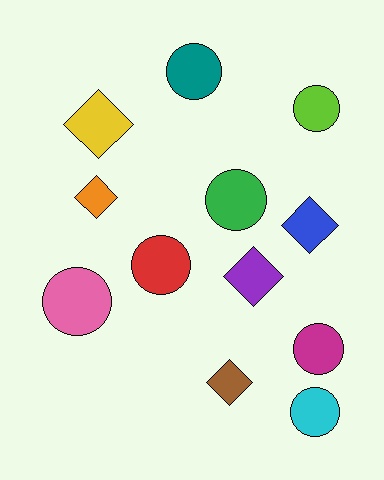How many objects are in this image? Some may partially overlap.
There are 12 objects.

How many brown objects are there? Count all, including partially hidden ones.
There is 1 brown object.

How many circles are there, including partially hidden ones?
There are 7 circles.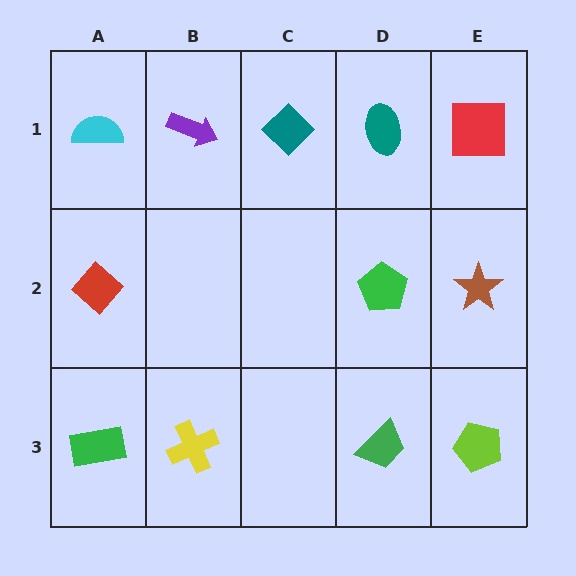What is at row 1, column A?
A cyan semicircle.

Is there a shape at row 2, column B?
No, that cell is empty.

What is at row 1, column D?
A teal ellipse.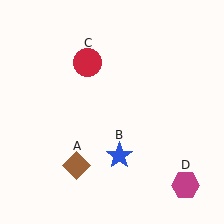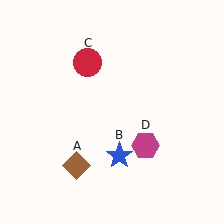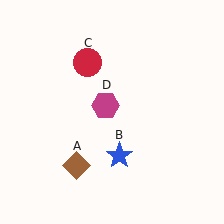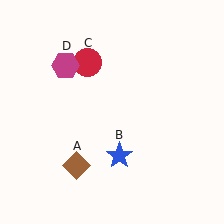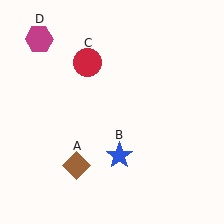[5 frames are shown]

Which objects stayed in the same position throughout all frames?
Brown diamond (object A) and blue star (object B) and red circle (object C) remained stationary.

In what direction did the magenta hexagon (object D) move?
The magenta hexagon (object D) moved up and to the left.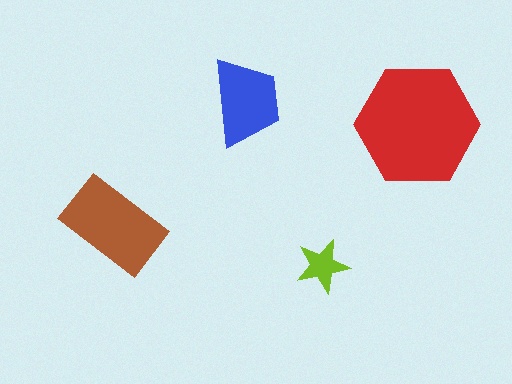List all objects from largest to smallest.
The red hexagon, the brown rectangle, the blue trapezoid, the lime star.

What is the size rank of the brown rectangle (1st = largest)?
2nd.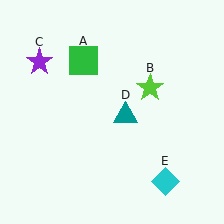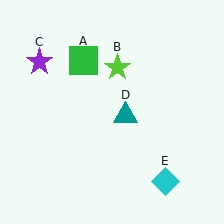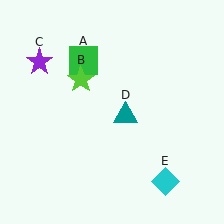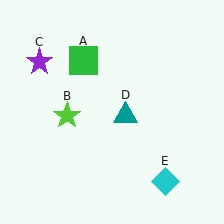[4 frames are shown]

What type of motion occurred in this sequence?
The lime star (object B) rotated counterclockwise around the center of the scene.